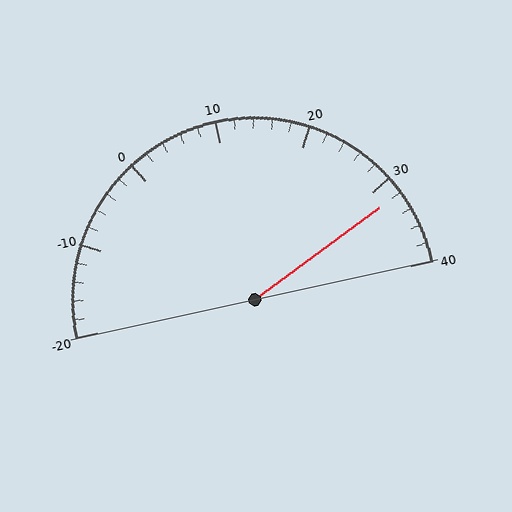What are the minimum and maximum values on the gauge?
The gauge ranges from -20 to 40.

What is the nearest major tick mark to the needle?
The nearest major tick mark is 30.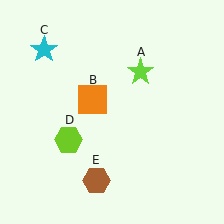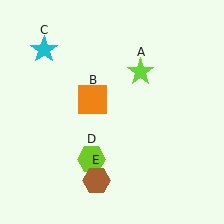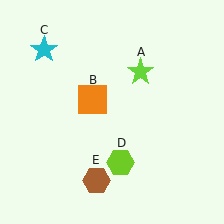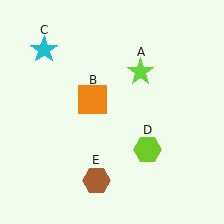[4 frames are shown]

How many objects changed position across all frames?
1 object changed position: lime hexagon (object D).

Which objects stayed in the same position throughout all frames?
Lime star (object A) and orange square (object B) and cyan star (object C) and brown hexagon (object E) remained stationary.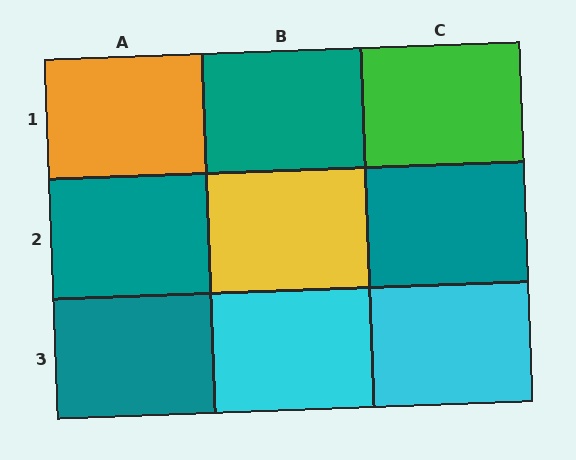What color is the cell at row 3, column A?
Teal.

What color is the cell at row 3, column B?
Cyan.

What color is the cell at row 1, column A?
Orange.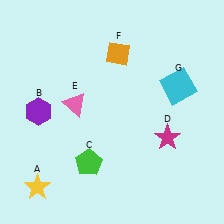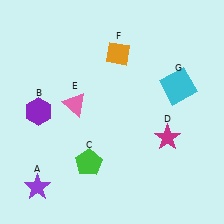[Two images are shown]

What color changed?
The star (A) changed from yellow in Image 1 to purple in Image 2.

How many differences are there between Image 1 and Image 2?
There is 1 difference between the two images.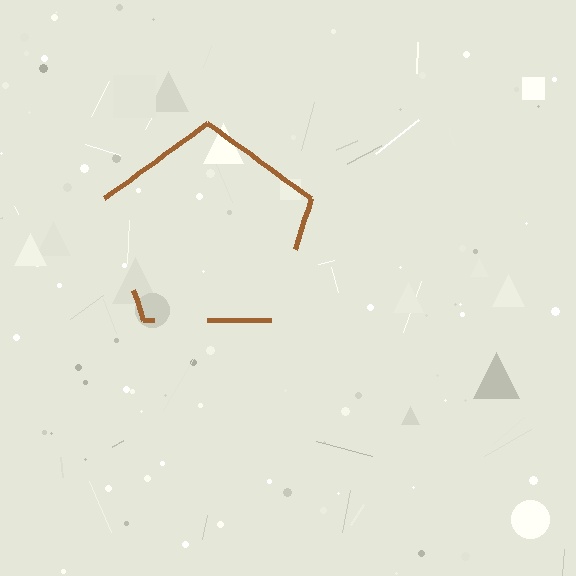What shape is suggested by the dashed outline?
The dashed outline suggests a pentagon.